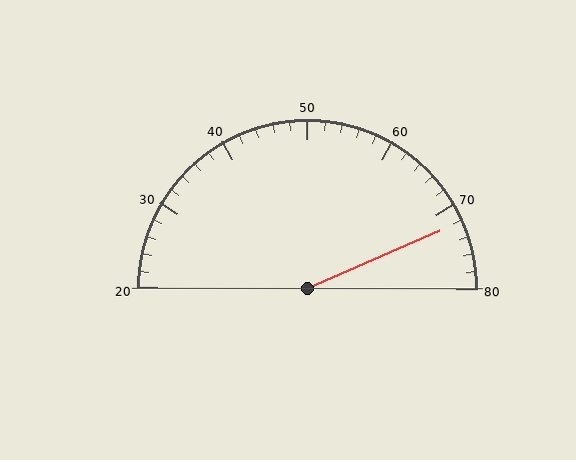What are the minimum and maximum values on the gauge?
The gauge ranges from 20 to 80.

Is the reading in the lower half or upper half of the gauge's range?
The reading is in the upper half of the range (20 to 80).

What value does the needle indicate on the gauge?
The needle indicates approximately 72.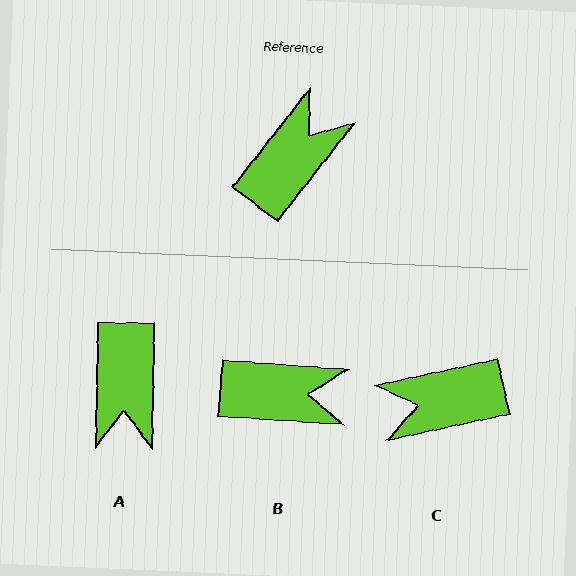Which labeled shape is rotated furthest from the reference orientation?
A, about 143 degrees away.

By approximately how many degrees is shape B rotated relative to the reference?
Approximately 56 degrees clockwise.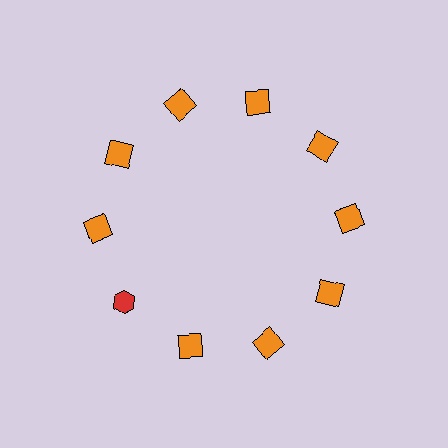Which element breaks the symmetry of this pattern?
The red hexagon at roughly the 8 o'clock position breaks the symmetry. All other shapes are orange squares.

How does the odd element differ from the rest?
It differs in both color (red instead of orange) and shape (hexagon instead of square).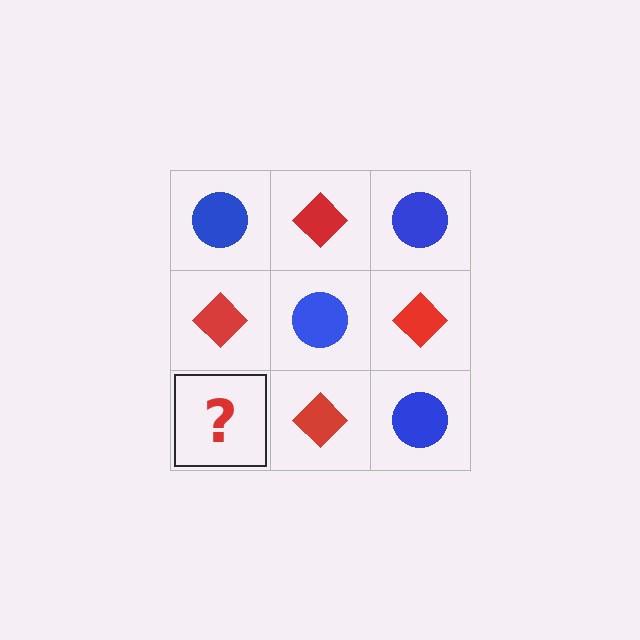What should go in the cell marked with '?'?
The missing cell should contain a blue circle.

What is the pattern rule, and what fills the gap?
The rule is that it alternates blue circle and red diamond in a checkerboard pattern. The gap should be filled with a blue circle.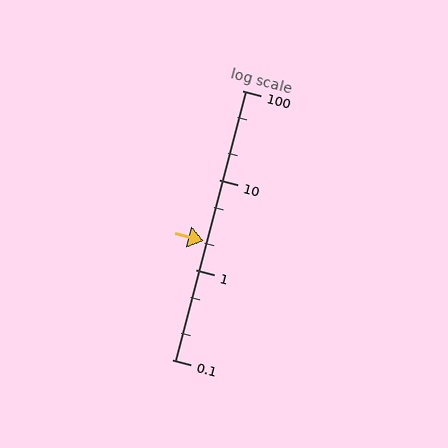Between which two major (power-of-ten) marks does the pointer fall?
The pointer is between 1 and 10.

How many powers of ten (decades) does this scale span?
The scale spans 3 decades, from 0.1 to 100.